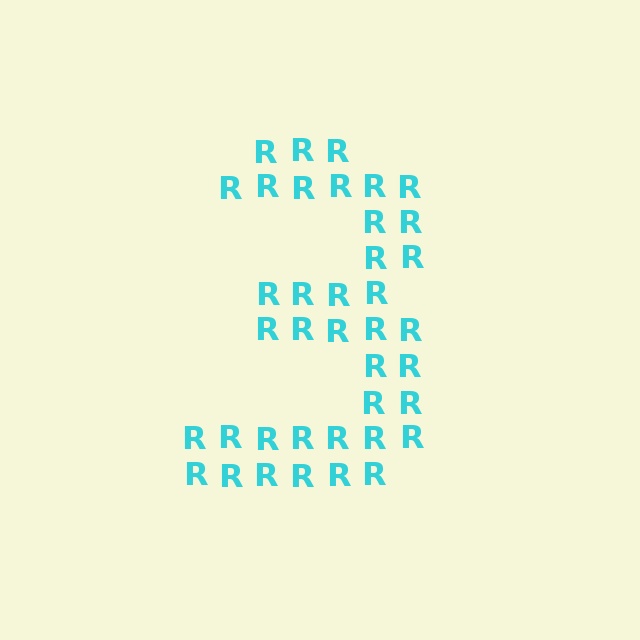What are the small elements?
The small elements are letter R's.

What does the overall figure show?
The overall figure shows the digit 3.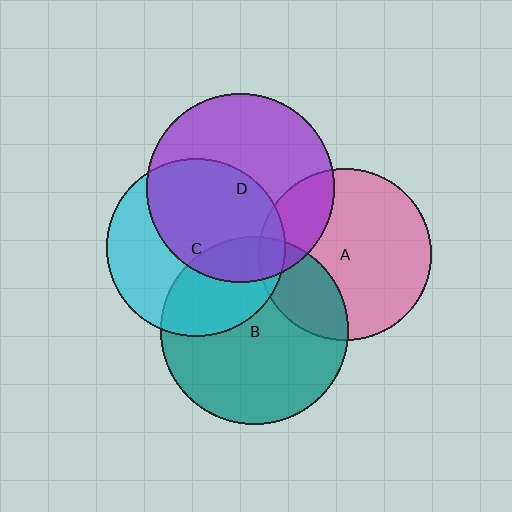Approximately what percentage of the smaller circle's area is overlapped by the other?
Approximately 5%.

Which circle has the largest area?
Circle B (teal).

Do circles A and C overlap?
Yes.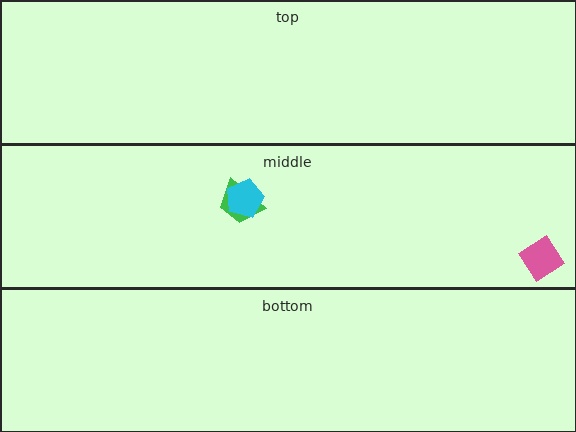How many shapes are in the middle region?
3.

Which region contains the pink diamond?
The middle region.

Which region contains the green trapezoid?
The middle region.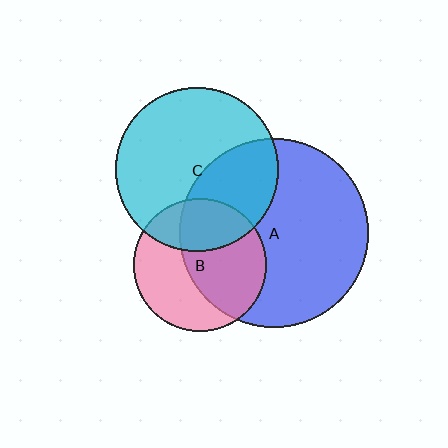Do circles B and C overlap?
Yes.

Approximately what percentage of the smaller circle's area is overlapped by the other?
Approximately 30%.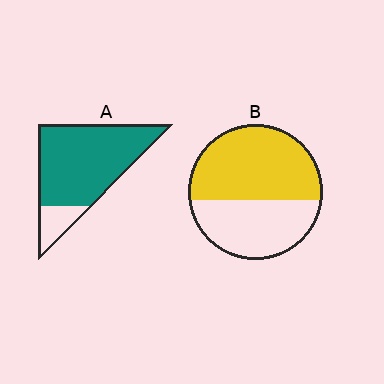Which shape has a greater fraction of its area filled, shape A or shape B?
Shape A.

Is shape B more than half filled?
Yes.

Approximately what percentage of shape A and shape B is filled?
A is approximately 85% and B is approximately 55%.